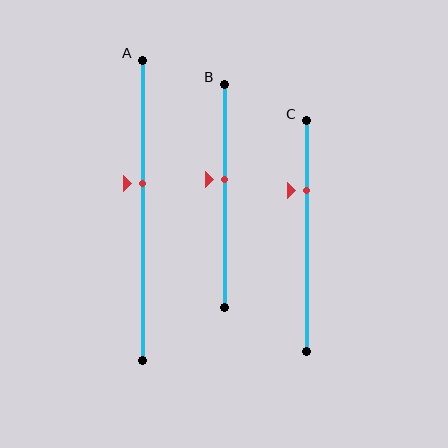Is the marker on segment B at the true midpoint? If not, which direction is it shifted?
No, the marker on segment B is shifted upward by about 7% of the segment length.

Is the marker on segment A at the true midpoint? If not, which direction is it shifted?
No, the marker on segment A is shifted upward by about 9% of the segment length.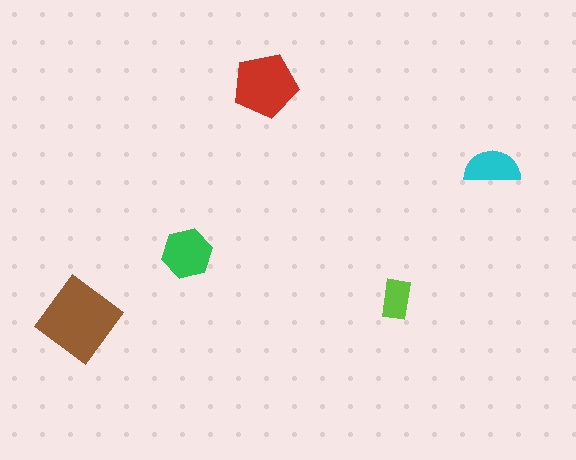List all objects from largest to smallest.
The brown diamond, the red pentagon, the green hexagon, the cyan semicircle, the lime rectangle.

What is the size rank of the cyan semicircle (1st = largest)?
4th.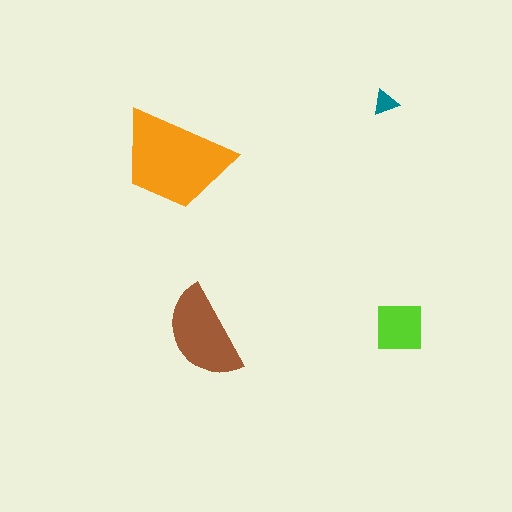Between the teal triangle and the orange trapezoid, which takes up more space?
The orange trapezoid.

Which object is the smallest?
The teal triangle.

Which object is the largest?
The orange trapezoid.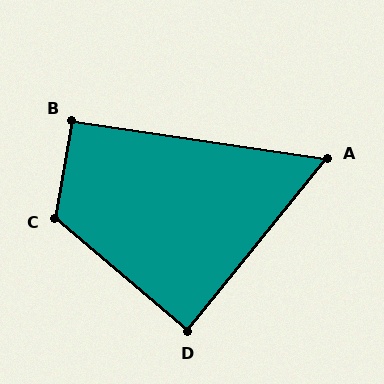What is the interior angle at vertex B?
Approximately 91 degrees (approximately right).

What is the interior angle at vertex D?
Approximately 89 degrees (approximately right).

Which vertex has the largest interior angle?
C, at approximately 120 degrees.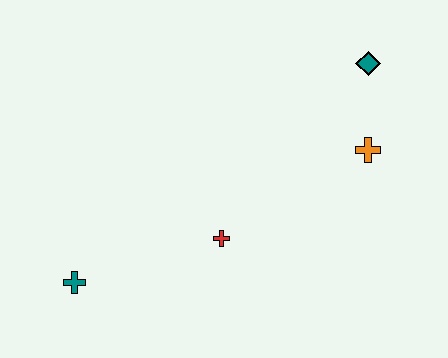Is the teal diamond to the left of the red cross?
No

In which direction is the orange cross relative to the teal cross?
The orange cross is to the right of the teal cross.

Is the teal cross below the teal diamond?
Yes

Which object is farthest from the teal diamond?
The teal cross is farthest from the teal diamond.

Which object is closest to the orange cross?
The teal diamond is closest to the orange cross.